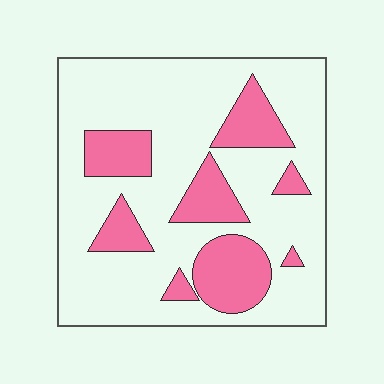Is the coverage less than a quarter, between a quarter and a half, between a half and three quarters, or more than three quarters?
Between a quarter and a half.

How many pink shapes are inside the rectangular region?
8.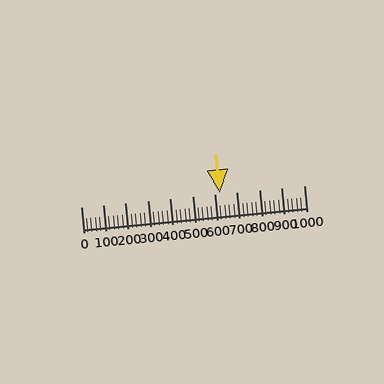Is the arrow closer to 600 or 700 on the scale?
The arrow is closer to 600.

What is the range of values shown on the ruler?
The ruler shows values from 0 to 1000.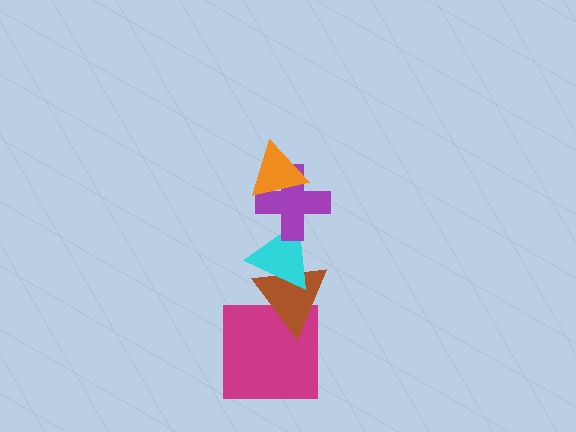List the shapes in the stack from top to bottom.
From top to bottom: the orange triangle, the purple cross, the cyan triangle, the brown triangle, the magenta square.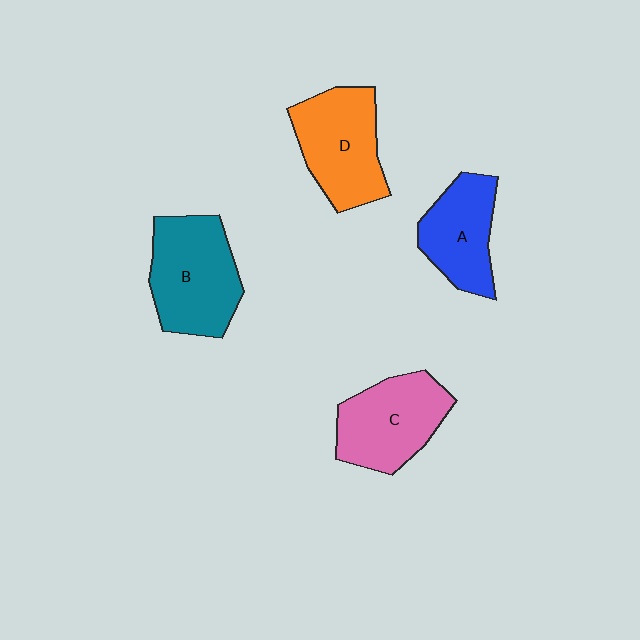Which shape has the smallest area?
Shape A (blue).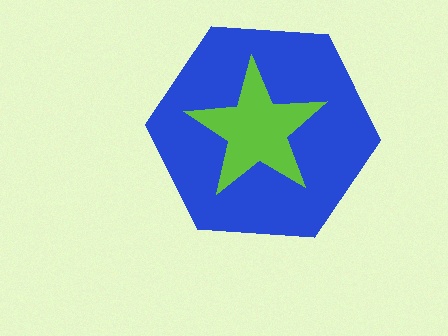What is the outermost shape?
The blue hexagon.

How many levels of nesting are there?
2.